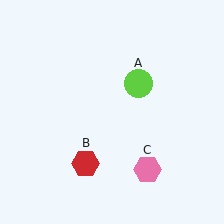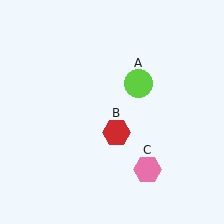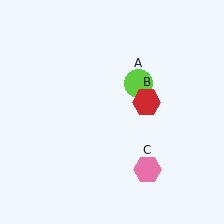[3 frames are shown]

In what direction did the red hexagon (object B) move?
The red hexagon (object B) moved up and to the right.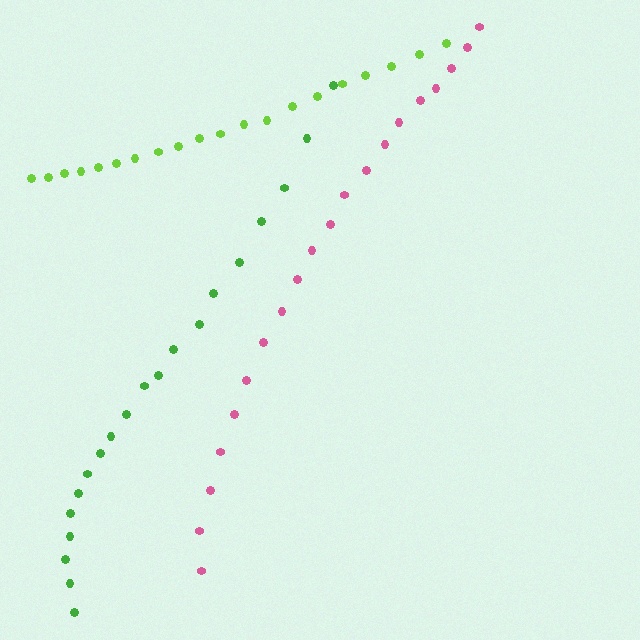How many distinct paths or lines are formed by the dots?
There are 3 distinct paths.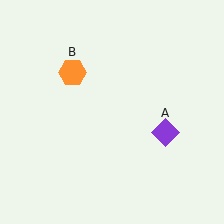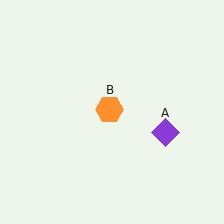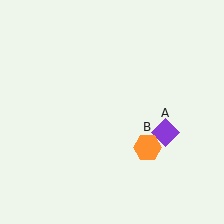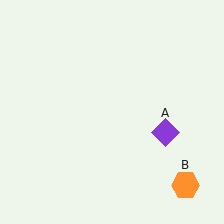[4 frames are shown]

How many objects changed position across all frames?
1 object changed position: orange hexagon (object B).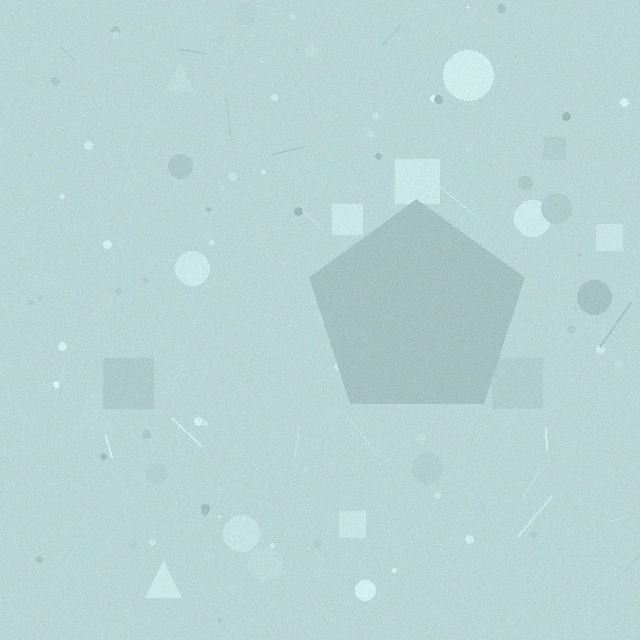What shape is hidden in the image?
A pentagon is hidden in the image.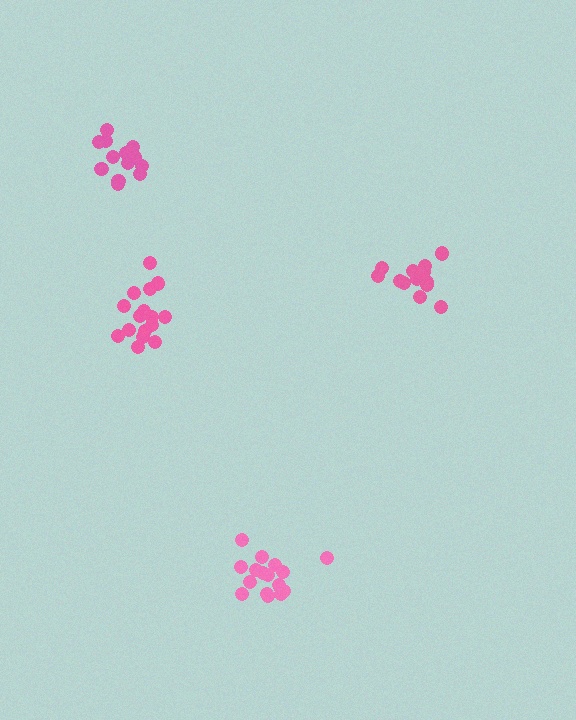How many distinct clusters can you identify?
There are 4 distinct clusters.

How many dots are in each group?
Group 1: 17 dots, Group 2: 16 dots, Group 3: 14 dots, Group 4: 13 dots (60 total).